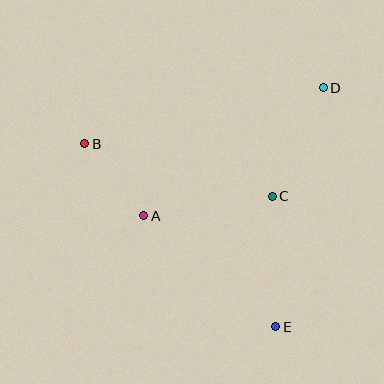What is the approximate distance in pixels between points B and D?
The distance between B and D is approximately 245 pixels.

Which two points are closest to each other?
Points A and B are closest to each other.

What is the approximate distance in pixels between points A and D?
The distance between A and D is approximately 220 pixels.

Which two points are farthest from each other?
Points B and E are farthest from each other.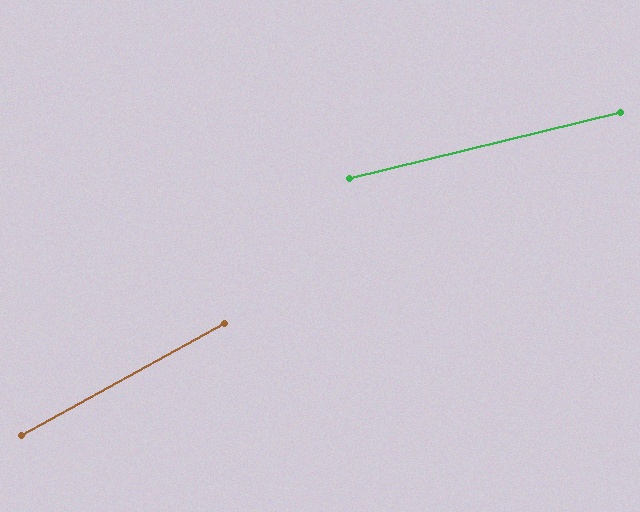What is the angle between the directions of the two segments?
Approximately 15 degrees.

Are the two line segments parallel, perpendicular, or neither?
Neither parallel nor perpendicular — they differ by about 15°.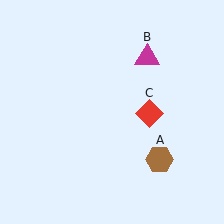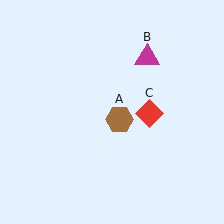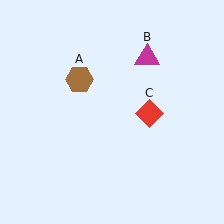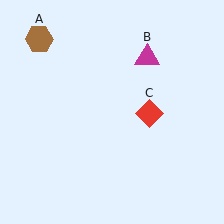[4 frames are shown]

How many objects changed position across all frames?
1 object changed position: brown hexagon (object A).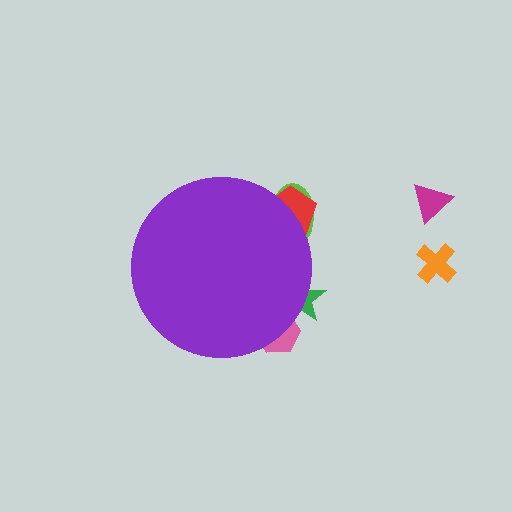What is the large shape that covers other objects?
A purple circle.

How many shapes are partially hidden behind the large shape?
4 shapes are partially hidden.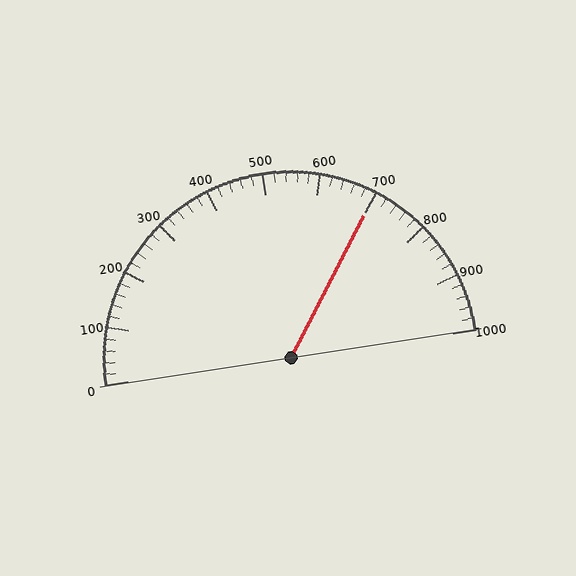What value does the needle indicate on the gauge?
The needle indicates approximately 700.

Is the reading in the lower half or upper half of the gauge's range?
The reading is in the upper half of the range (0 to 1000).